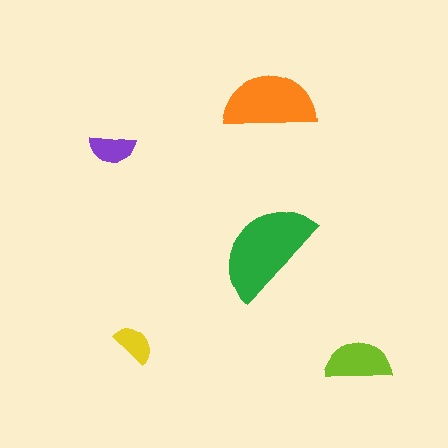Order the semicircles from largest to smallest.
the green one, the orange one, the lime one, the purple one, the yellow one.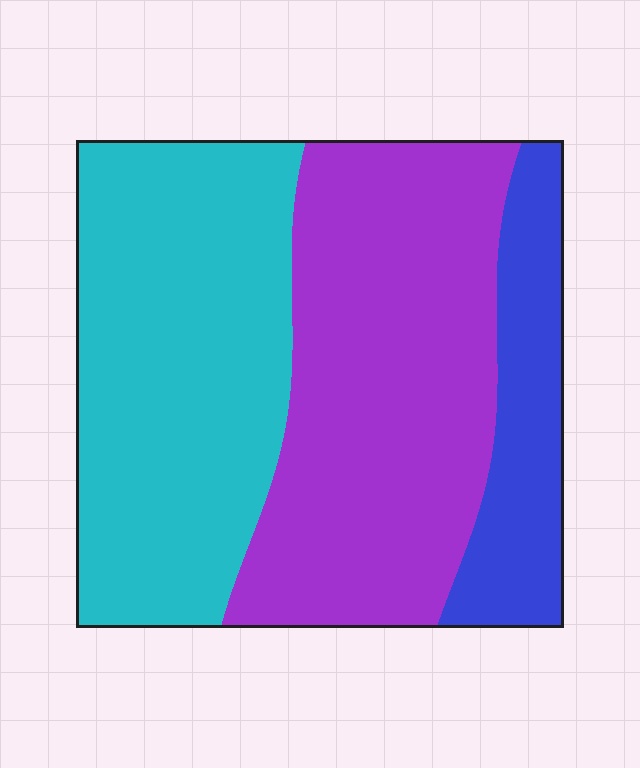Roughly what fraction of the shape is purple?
Purple takes up about two fifths (2/5) of the shape.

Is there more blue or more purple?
Purple.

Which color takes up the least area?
Blue, at roughly 15%.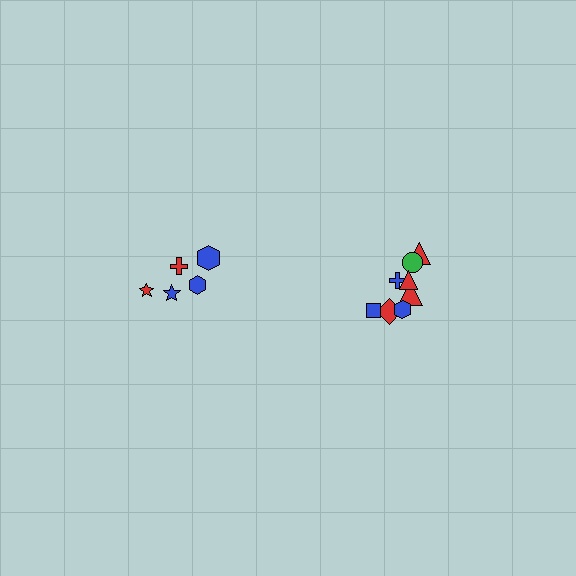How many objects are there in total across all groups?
There are 13 objects.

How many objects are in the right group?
There are 8 objects.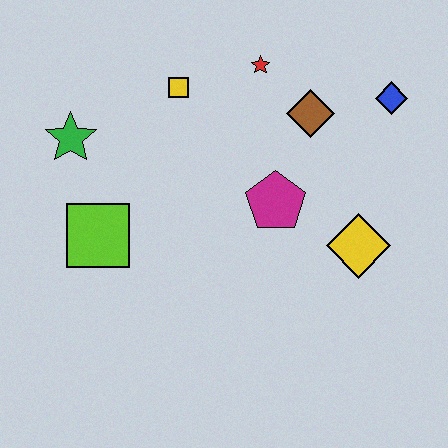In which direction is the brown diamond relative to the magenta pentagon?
The brown diamond is above the magenta pentagon.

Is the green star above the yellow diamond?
Yes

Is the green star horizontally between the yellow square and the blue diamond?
No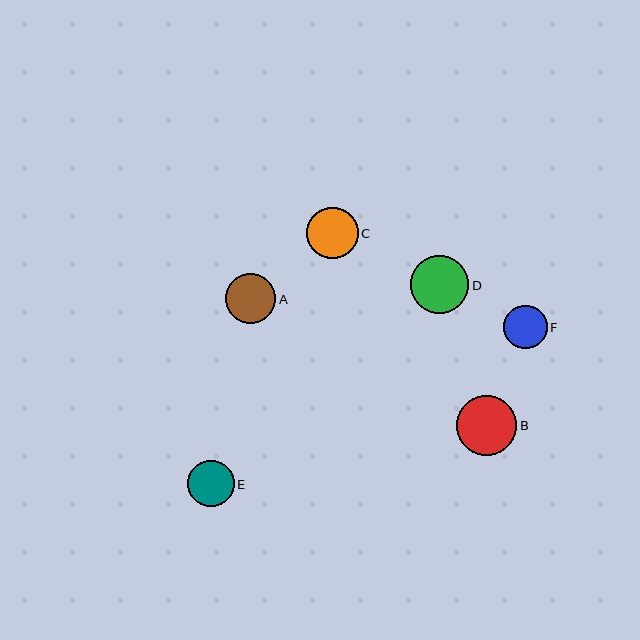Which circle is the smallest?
Circle F is the smallest with a size of approximately 44 pixels.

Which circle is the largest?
Circle B is the largest with a size of approximately 60 pixels.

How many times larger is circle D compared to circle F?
Circle D is approximately 1.3 times the size of circle F.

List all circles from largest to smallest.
From largest to smallest: B, D, C, A, E, F.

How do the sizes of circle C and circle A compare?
Circle C and circle A are approximately the same size.